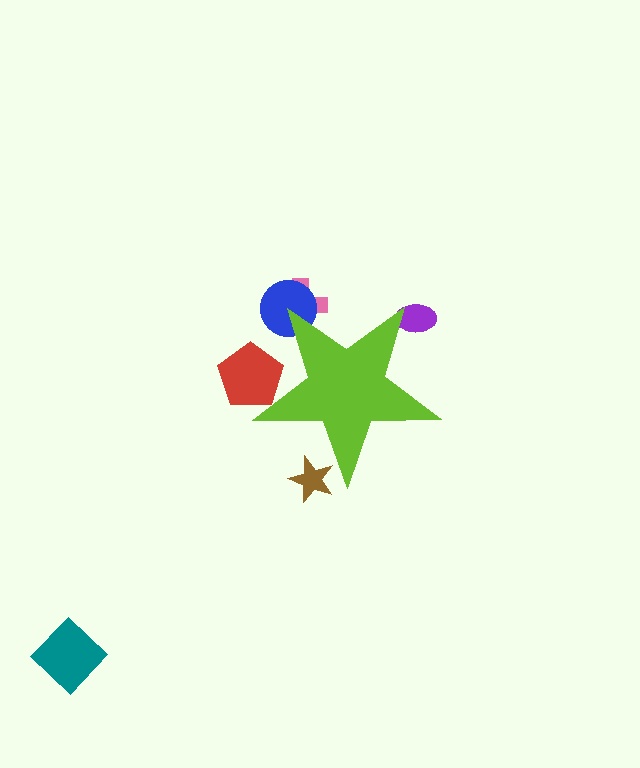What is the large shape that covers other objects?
A lime star.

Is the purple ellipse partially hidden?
Yes, the purple ellipse is partially hidden behind the lime star.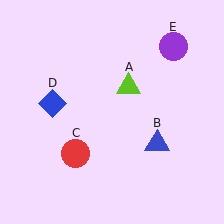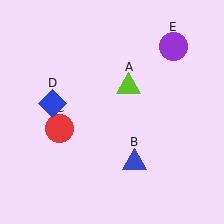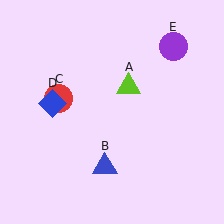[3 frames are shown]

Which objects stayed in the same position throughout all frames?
Lime triangle (object A) and blue diamond (object D) and purple circle (object E) remained stationary.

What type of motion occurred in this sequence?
The blue triangle (object B), red circle (object C) rotated clockwise around the center of the scene.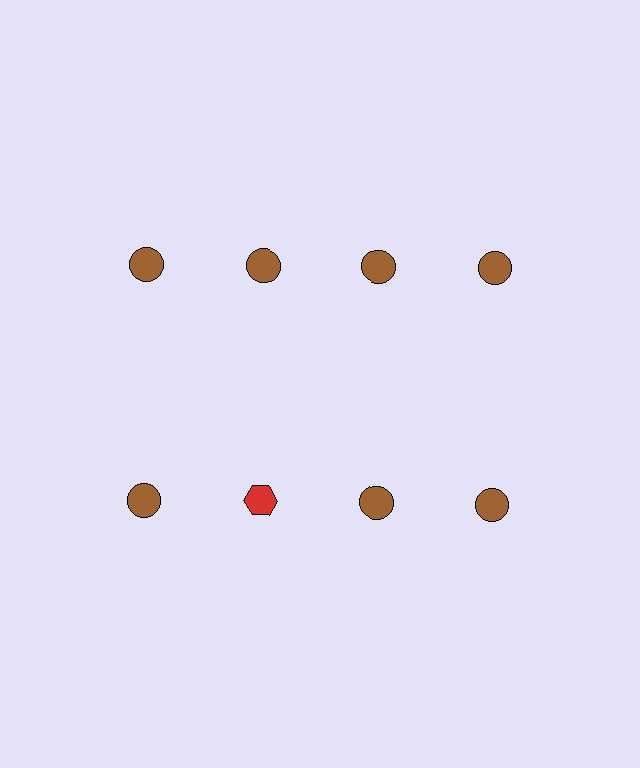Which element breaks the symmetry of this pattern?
The red hexagon in the second row, second from left column breaks the symmetry. All other shapes are brown circles.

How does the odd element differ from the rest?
It differs in both color (red instead of brown) and shape (hexagon instead of circle).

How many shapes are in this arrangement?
There are 8 shapes arranged in a grid pattern.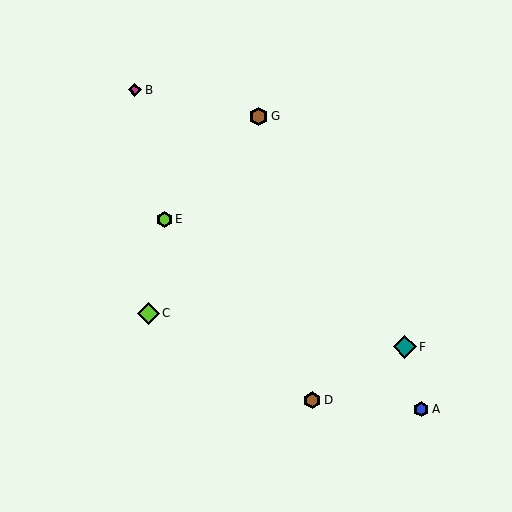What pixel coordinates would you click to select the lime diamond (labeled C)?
Click at (148, 313) to select the lime diamond C.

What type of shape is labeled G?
Shape G is a brown hexagon.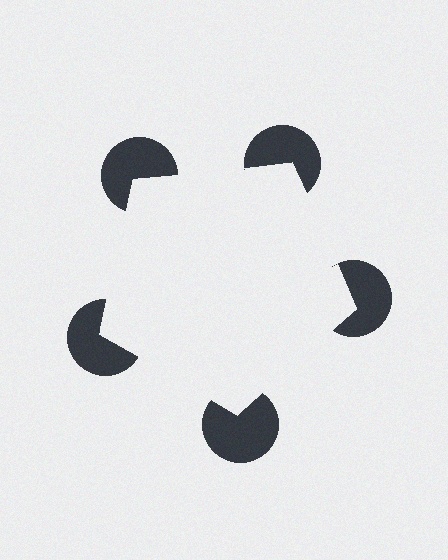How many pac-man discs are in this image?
There are 5 — one at each vertex of the illusory pentagon.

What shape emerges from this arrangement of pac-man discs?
An illusory pentagon — its edges are inferred from the aligned wedge cuts in the pac-man discs, not physically drawn.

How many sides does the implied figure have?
5 sides.